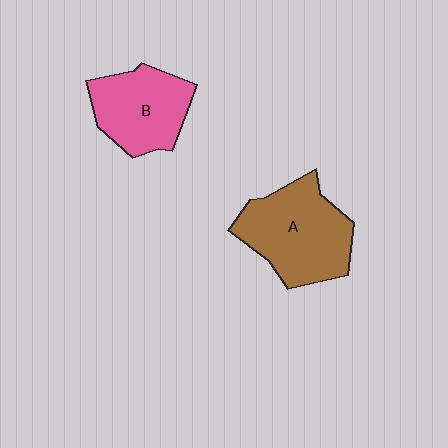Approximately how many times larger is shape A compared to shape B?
Approximately 1.3 times.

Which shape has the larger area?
Shape A (brown).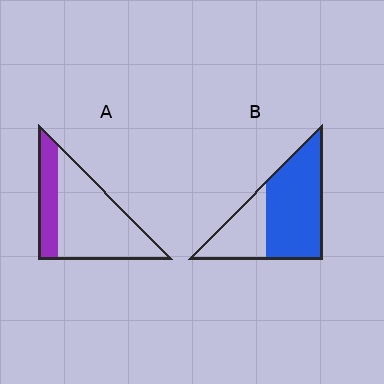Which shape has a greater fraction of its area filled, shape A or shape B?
Shape B.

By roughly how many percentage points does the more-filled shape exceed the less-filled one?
By roughly 40 percentage points (B over A).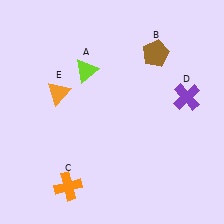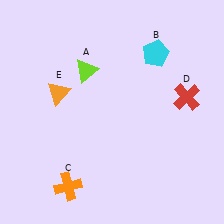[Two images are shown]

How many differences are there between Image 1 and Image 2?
There are 2 differences between the two images.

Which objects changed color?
B changed from brown to cyan. D changed from purple to red.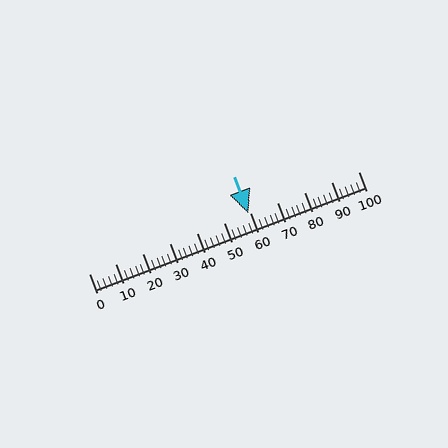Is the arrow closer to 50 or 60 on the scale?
The arrow is closer to 60.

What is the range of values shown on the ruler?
The ruler shows values from 0 to 100.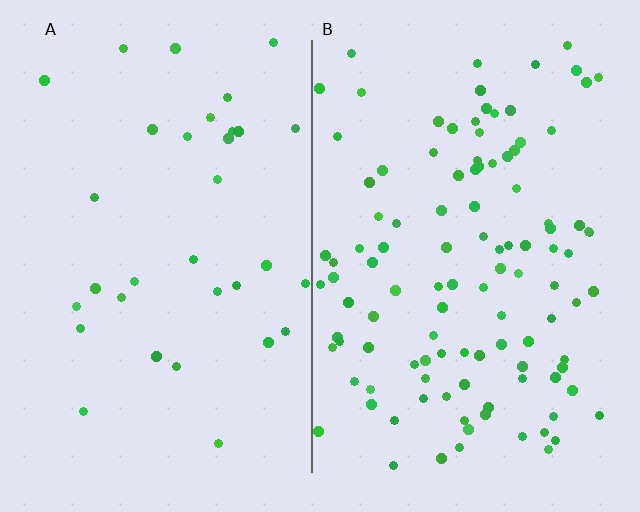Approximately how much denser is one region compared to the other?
Approximately 3.4× — region B over region A.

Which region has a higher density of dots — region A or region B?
B (the right).